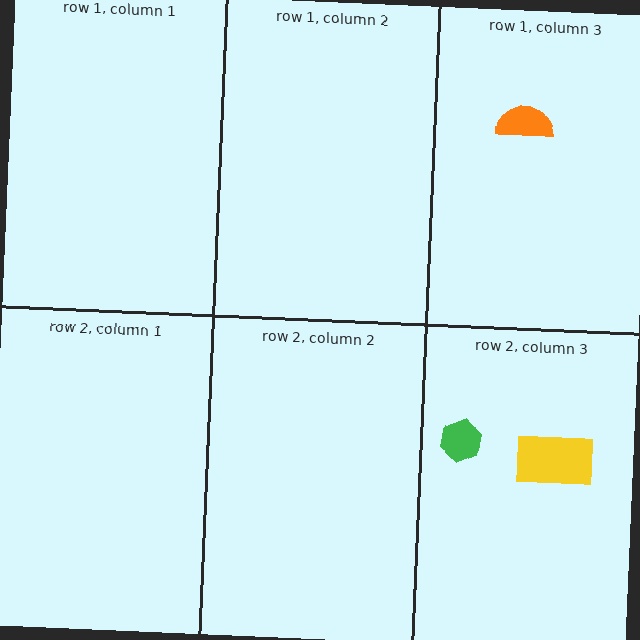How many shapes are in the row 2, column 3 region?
2.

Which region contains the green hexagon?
The row 2, column 3 region.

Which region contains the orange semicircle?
The row 1, column 3 region.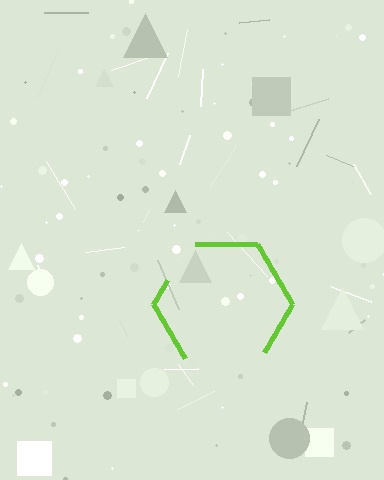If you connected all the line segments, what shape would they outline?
They would outline a hexagon.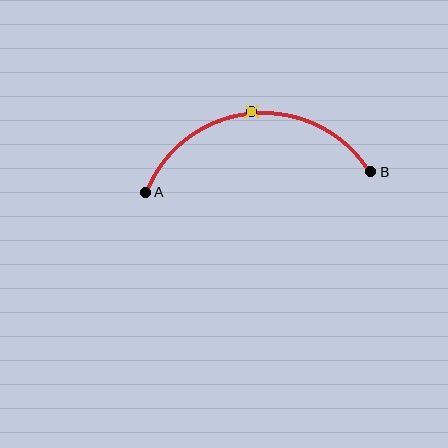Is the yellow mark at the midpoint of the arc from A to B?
Yes. The yellow mark lies on the arc at equal arc-length from both A and B — it is the arc midpoint.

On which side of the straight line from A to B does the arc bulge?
The arc bulges above the straight line connecting A and B.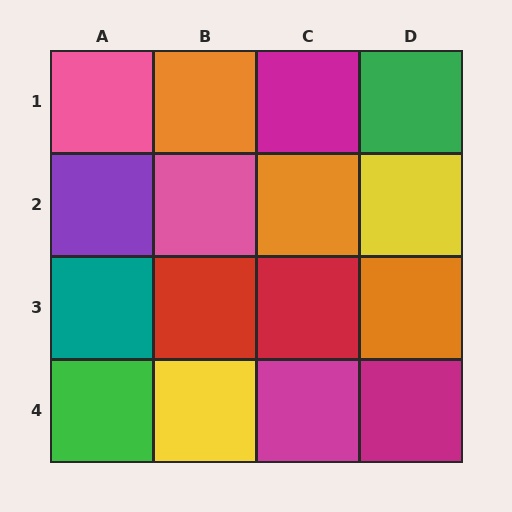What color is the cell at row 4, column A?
Green.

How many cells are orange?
3 cells are orange.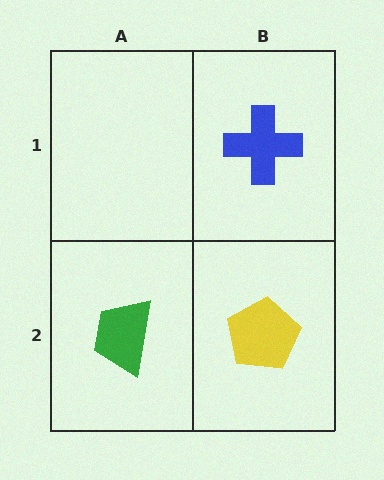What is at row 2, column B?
A yellow pentagon.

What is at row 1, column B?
A blue cross.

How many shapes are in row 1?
1 shape.